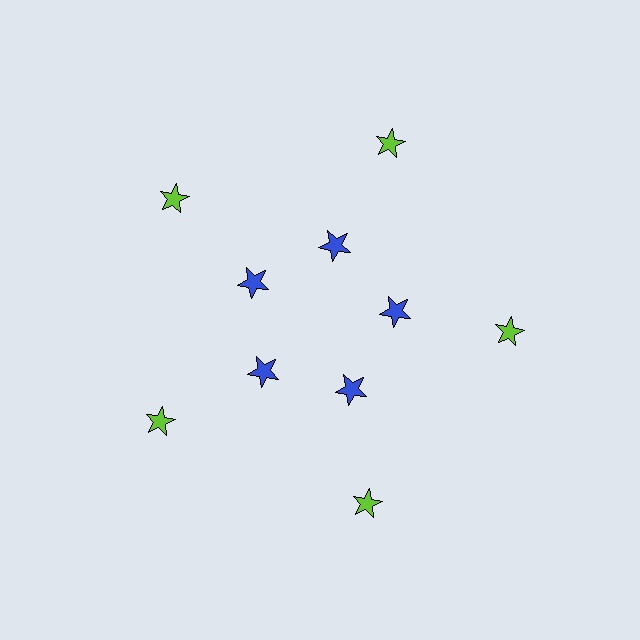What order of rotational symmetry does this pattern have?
This pattern has 5-fold rotational symmetry.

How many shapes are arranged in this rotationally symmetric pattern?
There are 10 shapes, arranged in 5 groups of 2.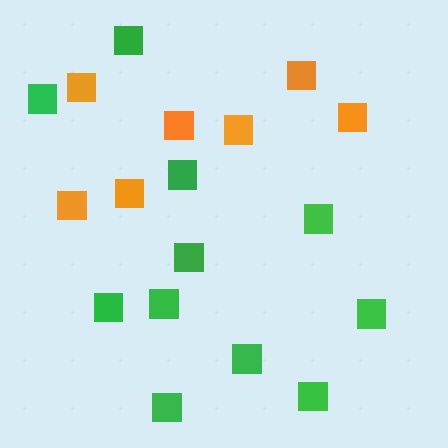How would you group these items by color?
There are 2 groups: one group of orange squares (7) and one group of green squares (11).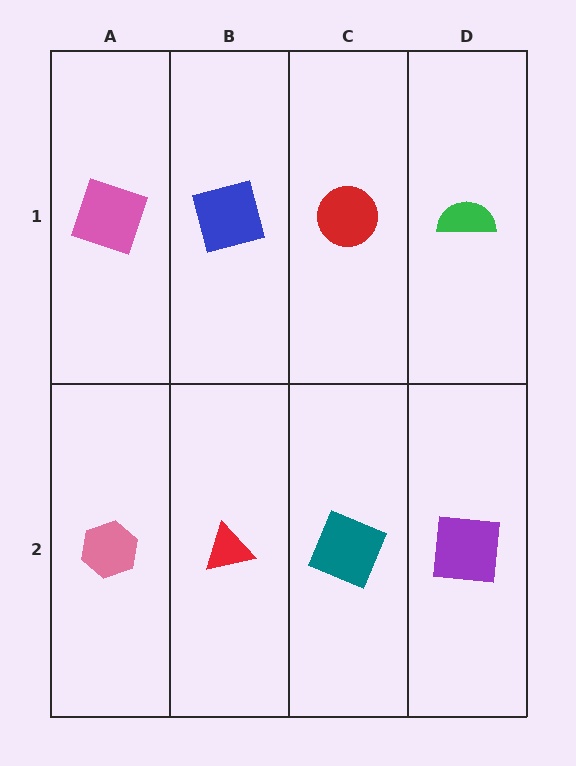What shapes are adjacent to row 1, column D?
A purple square (row 2, column D), a red circle (row 1, column C).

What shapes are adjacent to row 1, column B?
A red triangle (row 2, column B), a pink square (row 1, column A), a red circle (row 1, column C).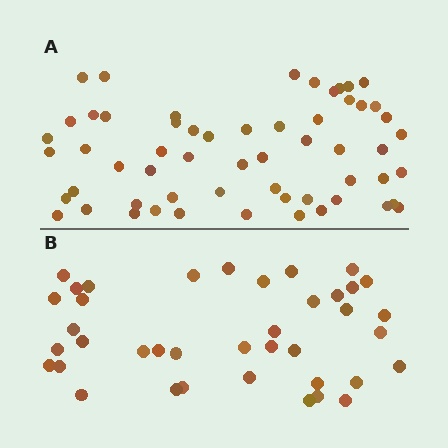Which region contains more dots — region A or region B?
Region A (the top region) has more dots.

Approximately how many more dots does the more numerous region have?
Region A has approximately 20 more dots than region B.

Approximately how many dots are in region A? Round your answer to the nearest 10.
About 60 dots. (The exact count is 58, which rounds to 60.)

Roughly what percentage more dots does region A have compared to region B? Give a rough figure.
About 50% more.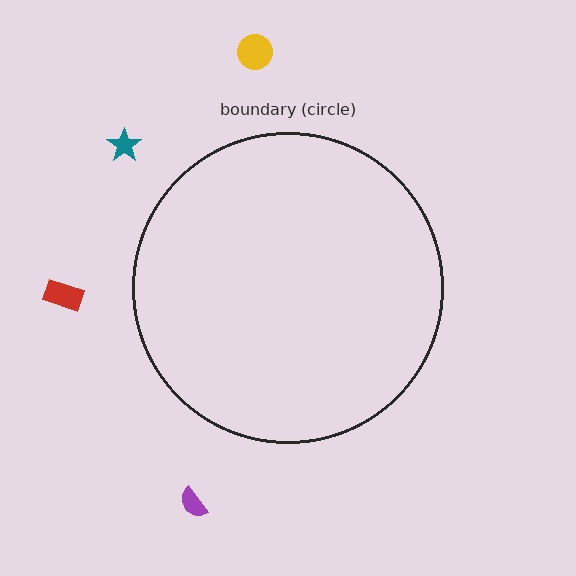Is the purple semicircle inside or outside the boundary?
Outside.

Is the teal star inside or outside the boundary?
Outside.